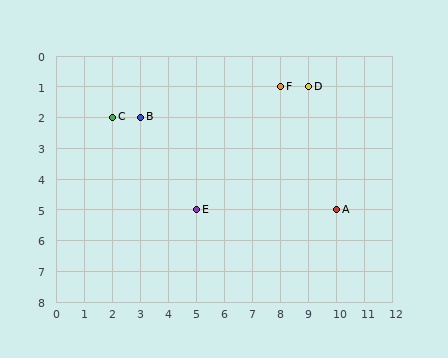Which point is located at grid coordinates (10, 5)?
Point A is at (10, 5).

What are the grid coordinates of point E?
Point E is at grid coordinates (5, 5).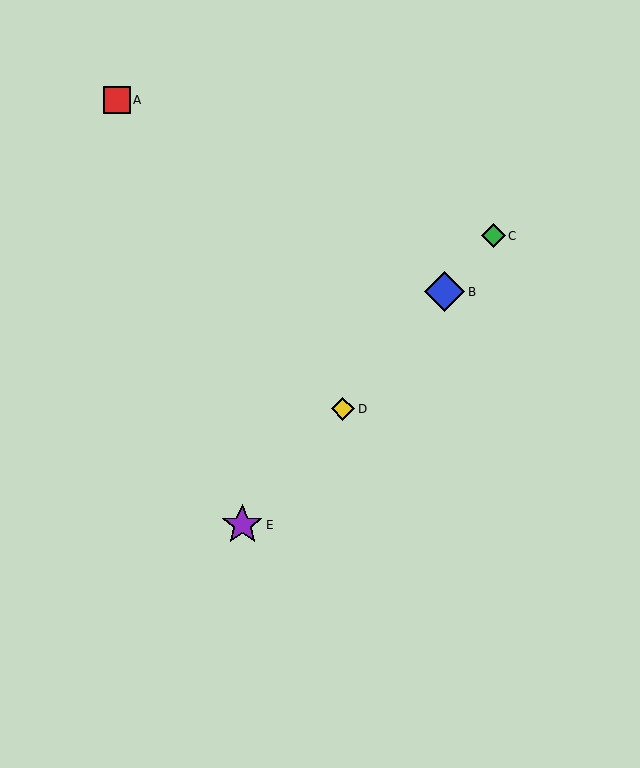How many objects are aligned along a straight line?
4 objects (B, C, D, E) are aligned along a straight line.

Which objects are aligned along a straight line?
Objects B, C, D, E are aligned along a straight line.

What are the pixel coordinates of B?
Object B is at (445, 292).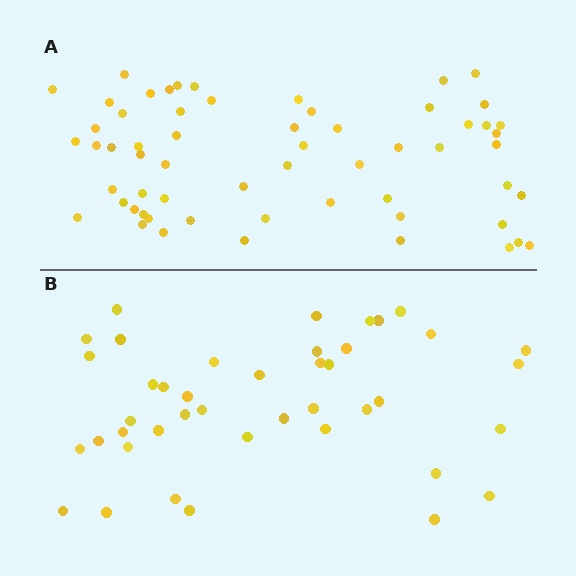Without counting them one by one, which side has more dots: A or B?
Region A (the top region) has more dots.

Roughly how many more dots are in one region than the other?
Region A has approximately 20 more dots than region B.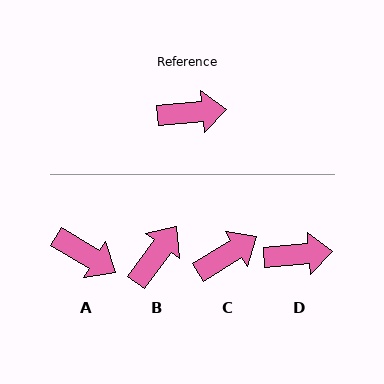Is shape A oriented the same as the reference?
No, it is off by about 36 degrees.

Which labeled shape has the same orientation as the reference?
D.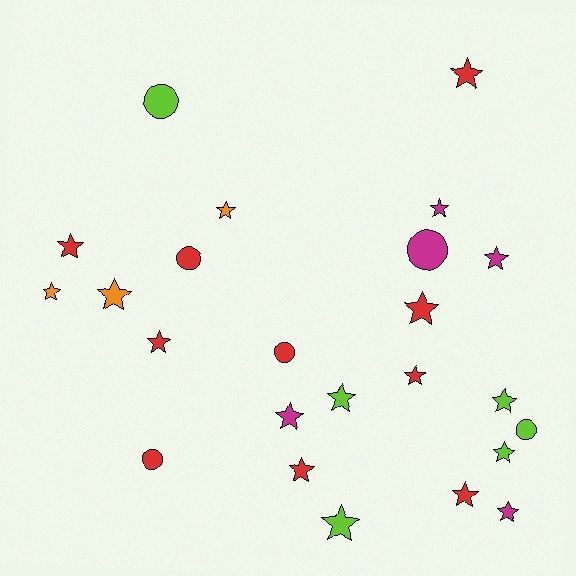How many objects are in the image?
There are 24 objects.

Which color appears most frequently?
Red, with 10 objects.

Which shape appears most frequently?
Star, with 18 objects.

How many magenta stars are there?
There are 4 magenta stars.